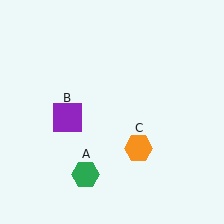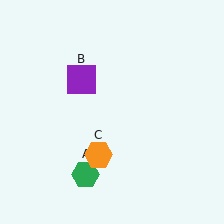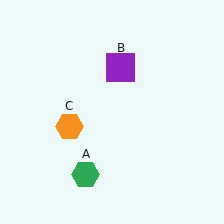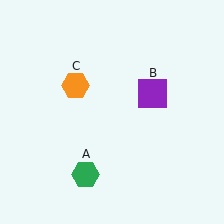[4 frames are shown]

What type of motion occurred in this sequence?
The purple square (object B), orange hexagon (object C) rotated clockwise around the center of the scene.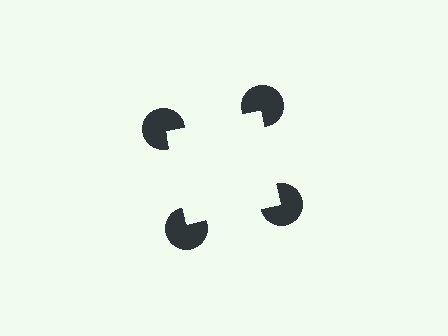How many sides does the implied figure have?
4 sides.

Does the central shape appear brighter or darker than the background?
It typically appears slightly brighter than the background, even though no actual brightness change is drawn.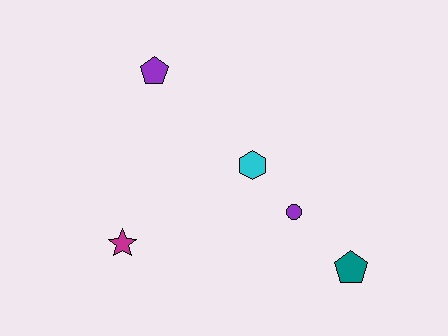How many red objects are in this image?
There are no red objects.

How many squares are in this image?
There are no squares.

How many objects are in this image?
There are 5 objects.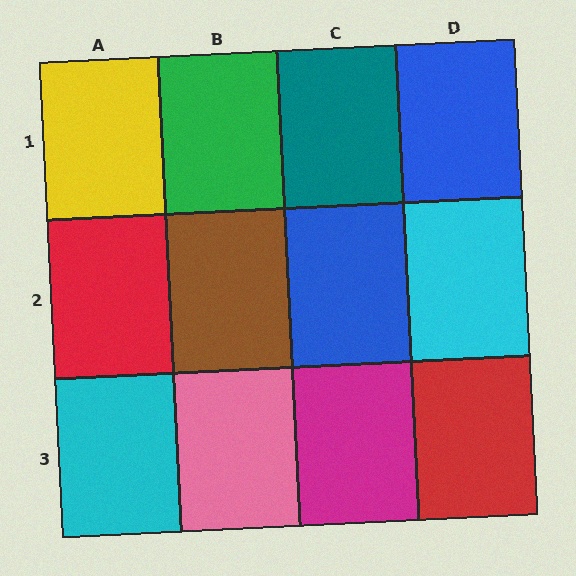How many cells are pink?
1 cell is pink.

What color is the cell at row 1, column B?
Green.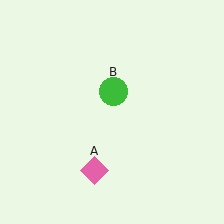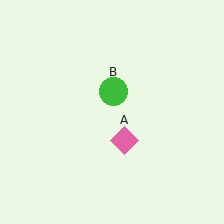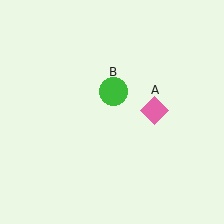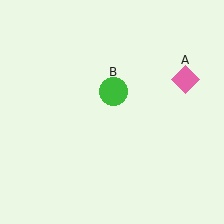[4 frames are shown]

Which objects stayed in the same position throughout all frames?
Green circle (object B) remained stationary.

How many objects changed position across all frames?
1 object changed position: pink diamond (object A).